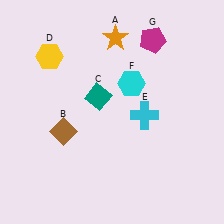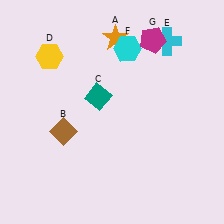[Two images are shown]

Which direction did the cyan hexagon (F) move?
The cyan hexagon (F) moved up.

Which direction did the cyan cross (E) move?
The cyan cross (E) moved up.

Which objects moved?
The objects that moved are: the cyan cross (E), the cyan hexagon (F).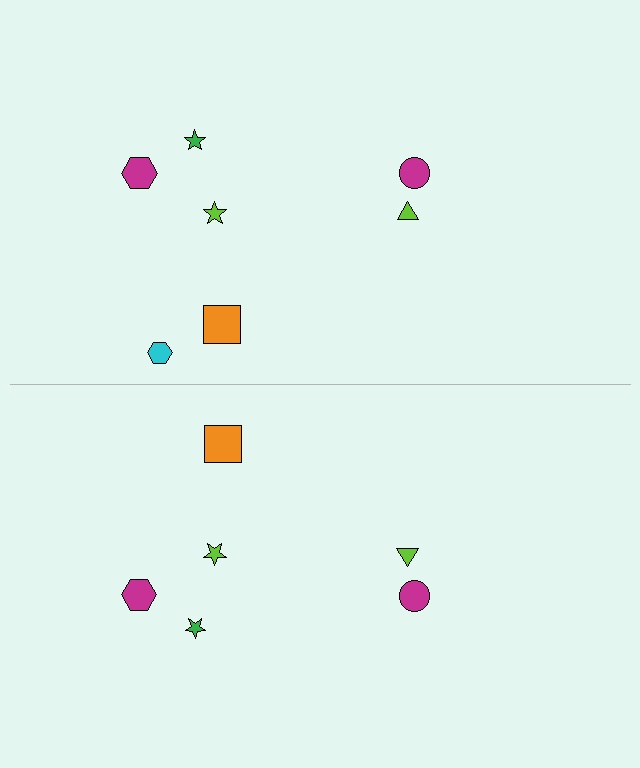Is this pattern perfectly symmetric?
No, the pattern is not perfectly symmetric. A cyan hexagon is missing from the bottom side.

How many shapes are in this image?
There are 13 shapes in this image.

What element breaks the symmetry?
A cyan hexagon is missing from the bottom side.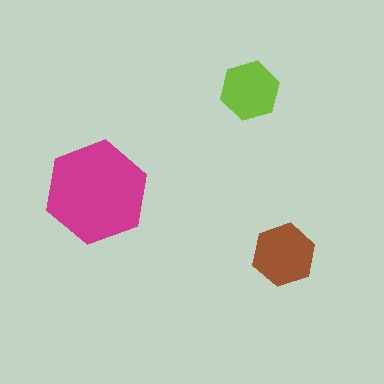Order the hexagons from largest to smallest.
the magenta one, the brown one, the lime one.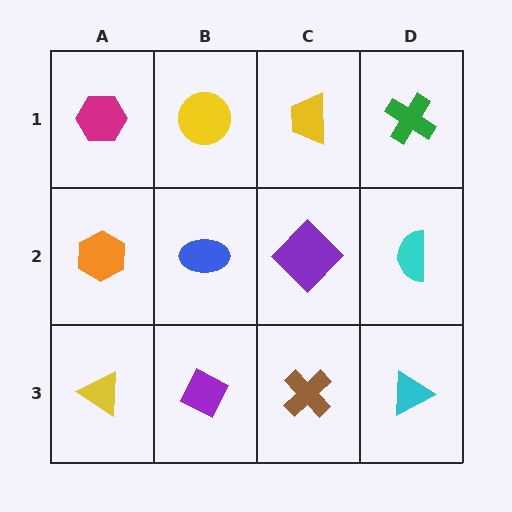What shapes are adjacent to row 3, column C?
A purple diamond (row 2, column C), a purple diamond (row 3, column B), a cyan triangle (row 3, column D).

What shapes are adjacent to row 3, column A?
An orange hexagon (row 2, column A), a purple diamond (row 3, column B).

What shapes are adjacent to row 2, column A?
A magenta hexagon (row 1, column A), a yellow triangle (row 3, column A), a blue ellipse (row 2, column B).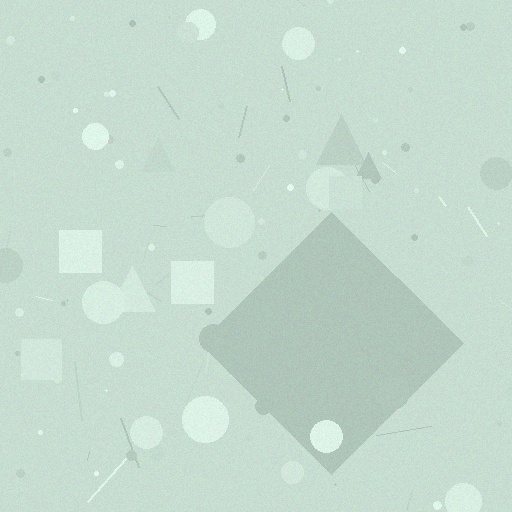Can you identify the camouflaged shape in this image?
The camouflaged shape is a diamond.